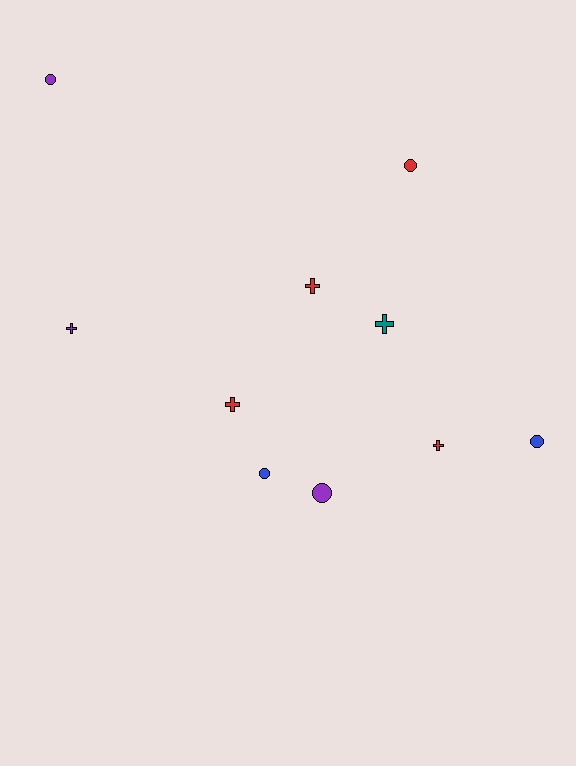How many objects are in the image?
There are 10 objects.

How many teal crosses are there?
There is 1 teal cross.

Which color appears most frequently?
Red, with 4 objects.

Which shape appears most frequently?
Cross, with 5 objects.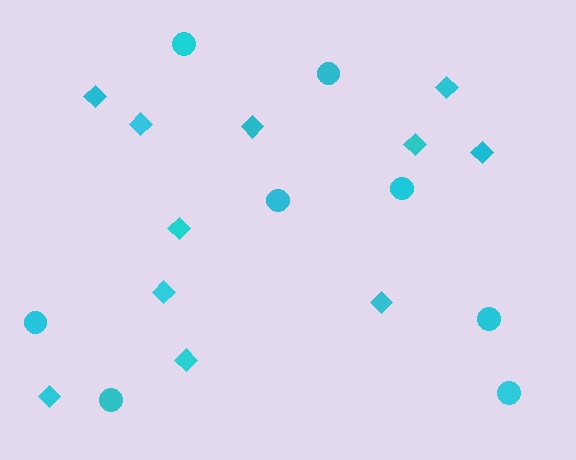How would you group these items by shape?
There are 2 groups: one group of diamonds (11) and one group of circles (8).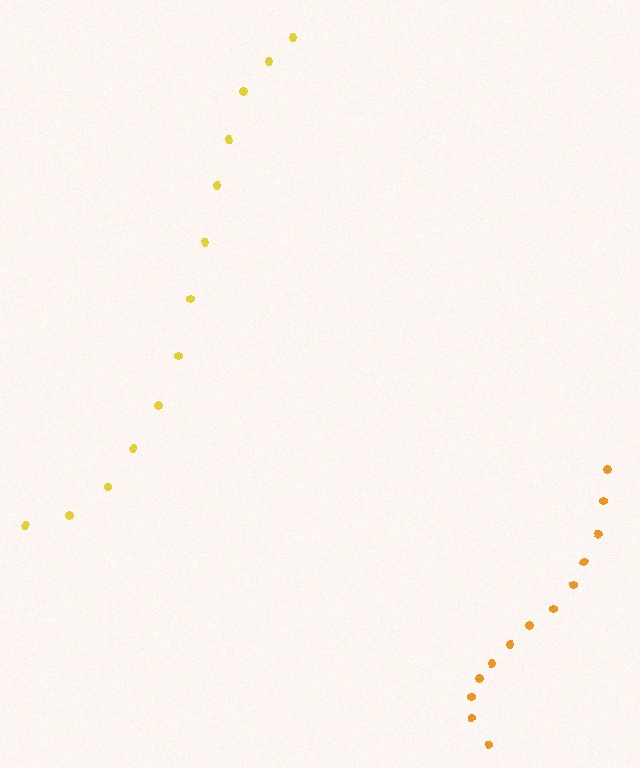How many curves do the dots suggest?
There are 2 distinct paths.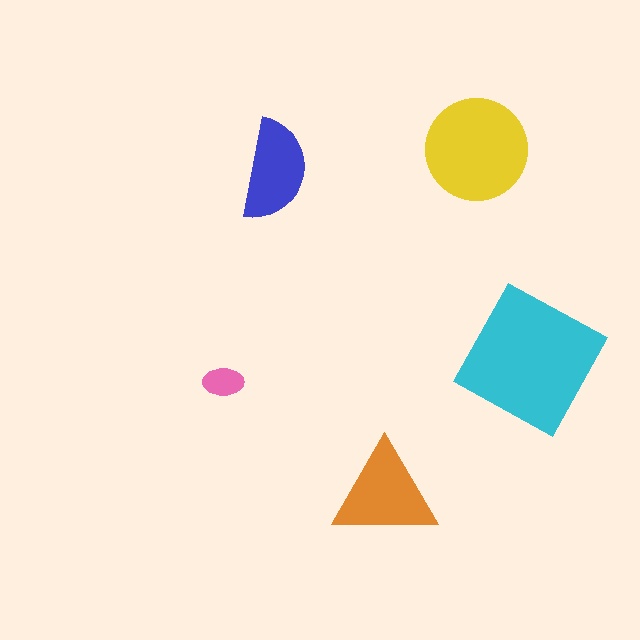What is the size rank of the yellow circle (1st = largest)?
2nd.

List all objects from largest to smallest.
The cyan square, the yellow circle, the orange triangle, the blue semicircle, the pink ellipse.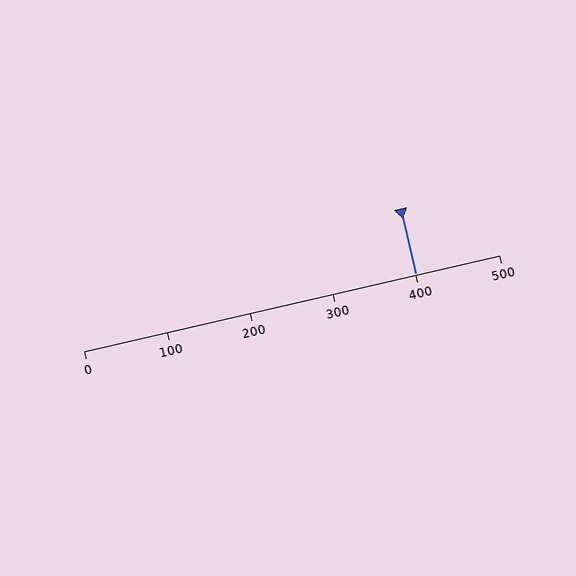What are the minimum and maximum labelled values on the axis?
The axis runs from 0 to 500.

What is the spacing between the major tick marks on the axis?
The major ticks are spaced 100 apart.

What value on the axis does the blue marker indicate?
The marker indicates approximately 400.